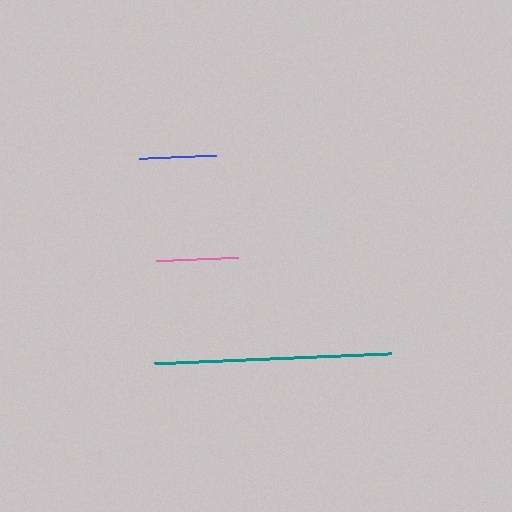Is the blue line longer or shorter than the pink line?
The pink line is longer than the blue line.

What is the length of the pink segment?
The pink segment is approximately 82 pixels long.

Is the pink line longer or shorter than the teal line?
The teal line is longer than the pink line.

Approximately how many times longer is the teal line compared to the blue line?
The teal line is approximately 3.1 times the length of the blue line.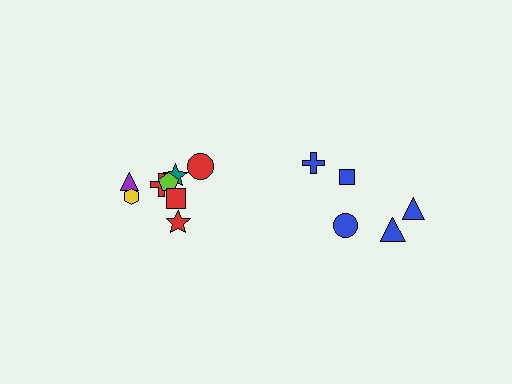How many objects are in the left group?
There are 8 objects.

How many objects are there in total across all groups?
There are 13 objects.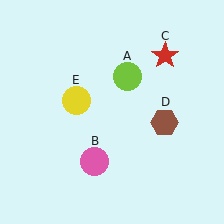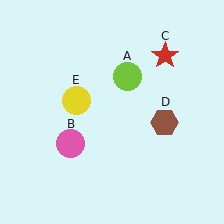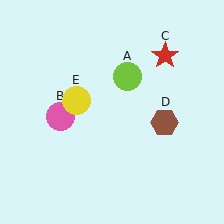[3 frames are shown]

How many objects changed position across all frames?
1 object changed position: pink circle (object B).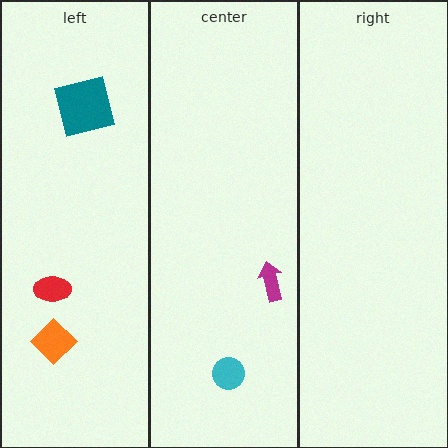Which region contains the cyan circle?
The center region.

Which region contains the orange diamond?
The left region.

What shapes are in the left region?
The orange diamond, the teal square, the red ellipse.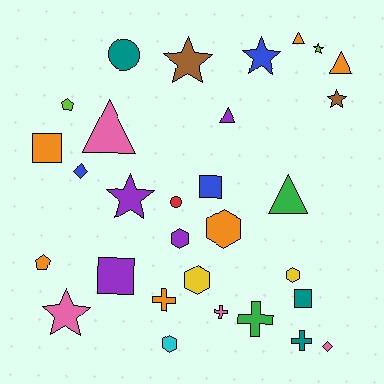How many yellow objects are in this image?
There are 2 yellow objects.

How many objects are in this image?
There are 30 objects.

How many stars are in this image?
There are 6 stars.